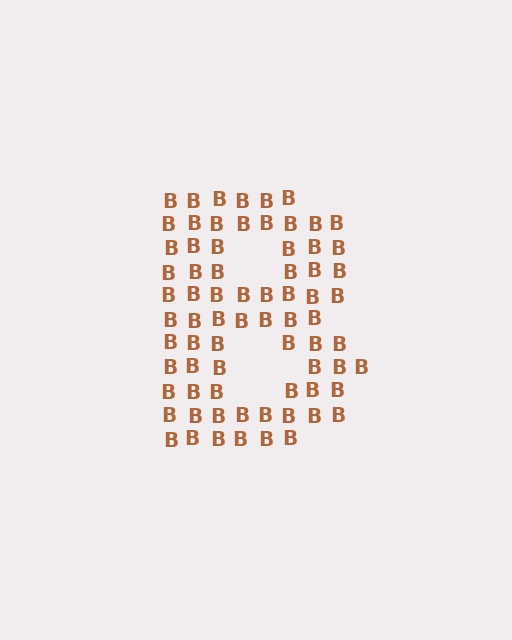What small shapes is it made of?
It is made of small letter B's.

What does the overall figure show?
The overall figure shows the letter B.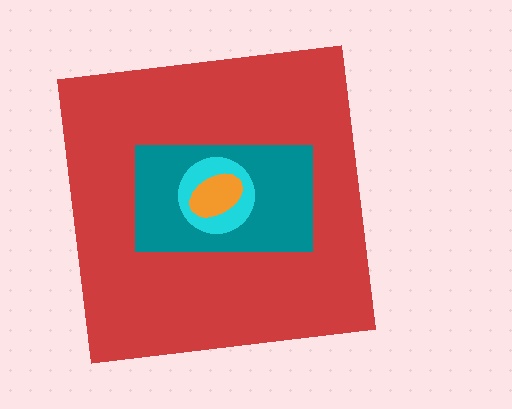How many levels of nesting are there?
4.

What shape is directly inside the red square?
The teal rectangle.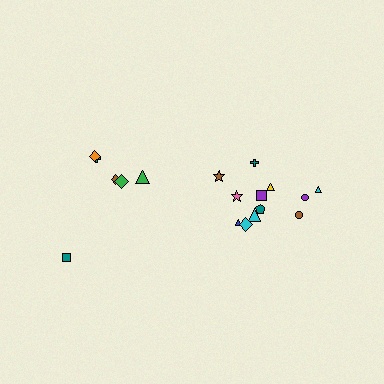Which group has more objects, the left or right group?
The right group.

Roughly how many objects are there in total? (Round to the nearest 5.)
Roughly 20 objects in total.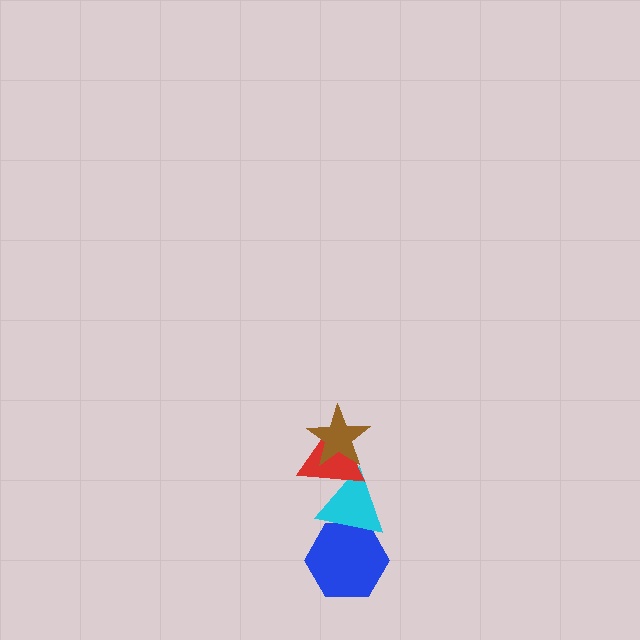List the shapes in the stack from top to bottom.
From top to bottom: the brown star, the red triangle, the cyan triangle, the blue hexagon.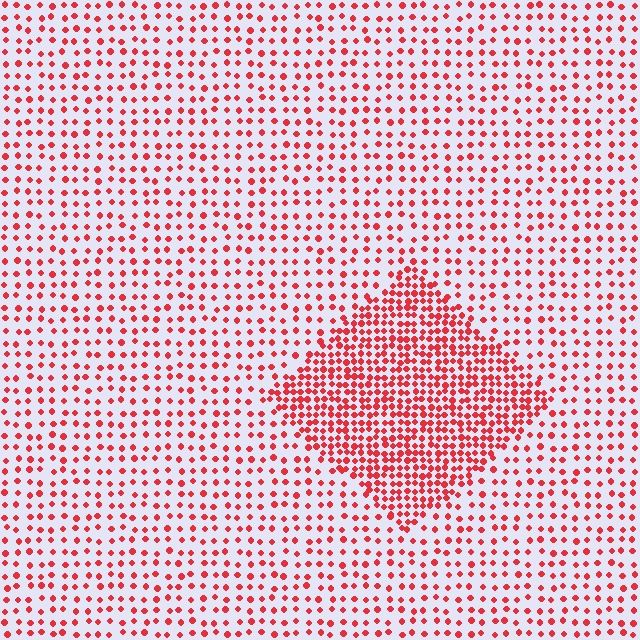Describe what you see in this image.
The image contains small red elements arranged at two different densities. A diamond-shaped region is visible where the elements are more densely packed than the surrounding area.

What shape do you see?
I see a diamond.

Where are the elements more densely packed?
The elements are more densely packed inside the diamond boundary.